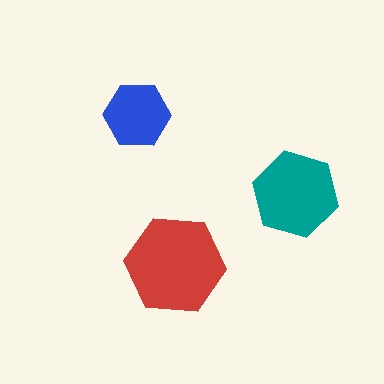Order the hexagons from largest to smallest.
the red one, the teal one, the blue one.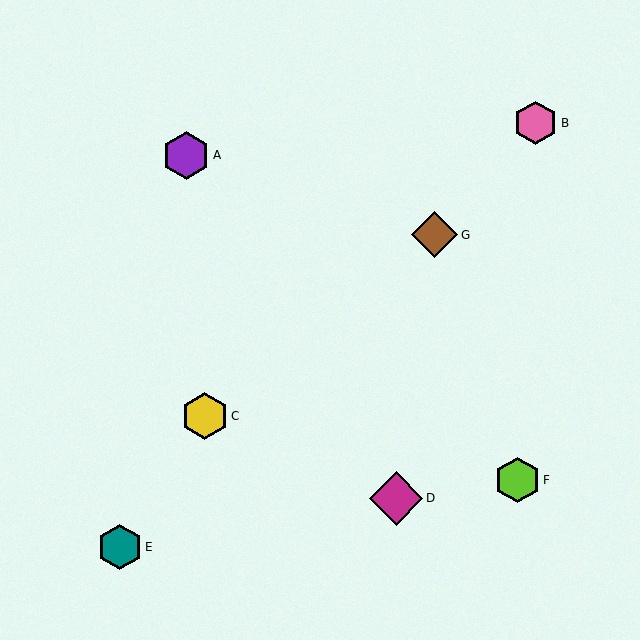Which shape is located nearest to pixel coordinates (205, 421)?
The yellow hexagon (labeled C) at (205, 416) is nearest to that location.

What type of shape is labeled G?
Shape G is a brown diamond.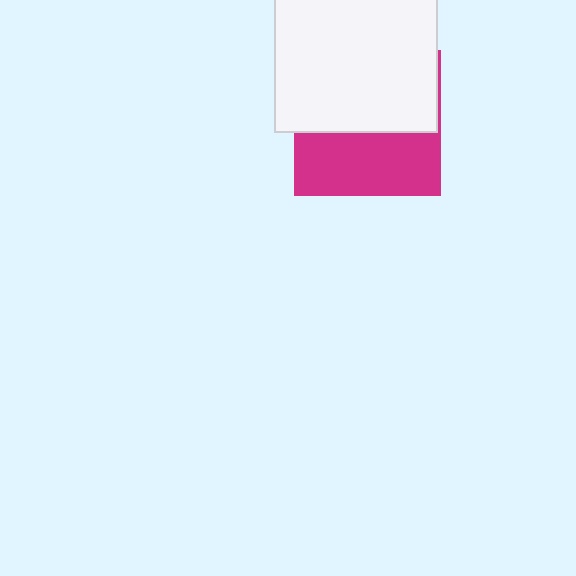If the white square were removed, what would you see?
You would see the complete magenta square.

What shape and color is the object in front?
The object in front is a white square.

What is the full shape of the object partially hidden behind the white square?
The partially hidden object is a magenta square.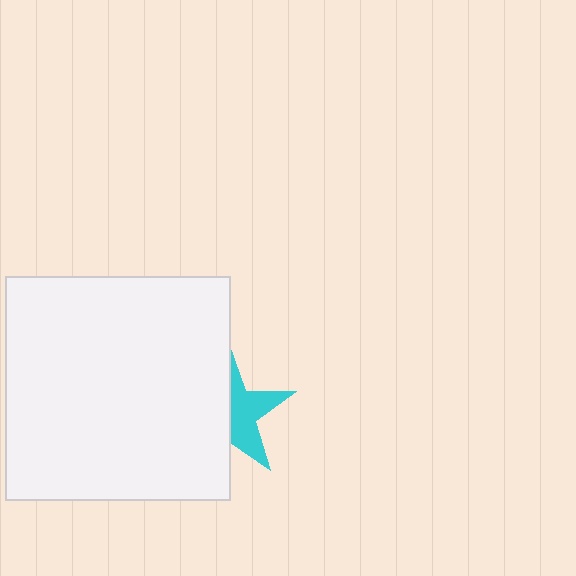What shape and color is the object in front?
The object in front is a white square.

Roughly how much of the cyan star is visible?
About half of it is visible (roughly 46%).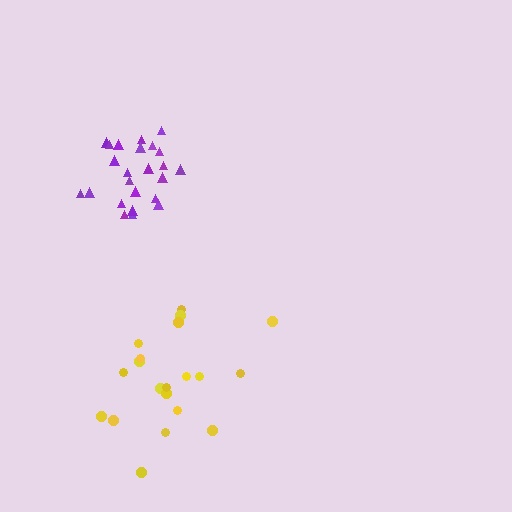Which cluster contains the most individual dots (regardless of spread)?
Purple (24).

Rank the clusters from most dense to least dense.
purple, yellow.